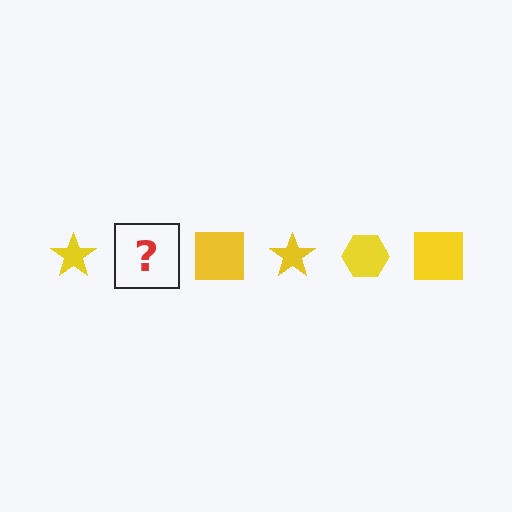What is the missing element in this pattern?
The missing element is a yellow hexagon.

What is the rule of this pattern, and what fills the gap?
The rule is that the pattern cycles through star, hexagon, square shapes in yellow. The gap should be filled with a yellow hexagon.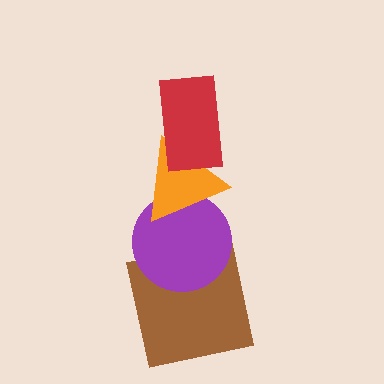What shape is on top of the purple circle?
The orange triangle is on top of the purple circle.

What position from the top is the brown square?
The brown square is 4th from the top.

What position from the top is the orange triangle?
The orange triangle is 2nd from the top.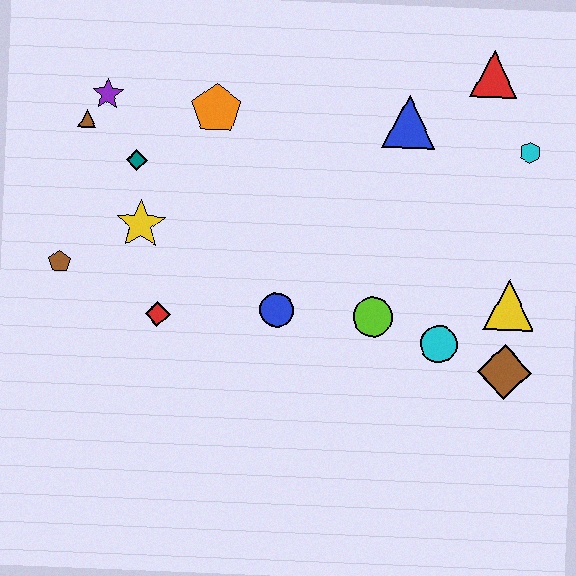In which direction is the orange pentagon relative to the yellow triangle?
The orange pentagon is to the left of the yellow triangle.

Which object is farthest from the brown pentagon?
The cyan hexagon is farthest from the brown pentagon.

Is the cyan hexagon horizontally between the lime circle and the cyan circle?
No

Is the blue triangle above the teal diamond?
Yes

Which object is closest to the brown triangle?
The purple star is closest to the brown triangle.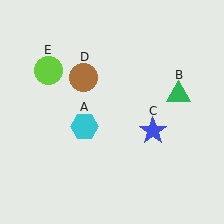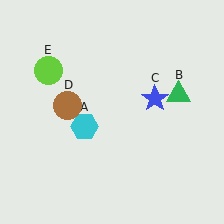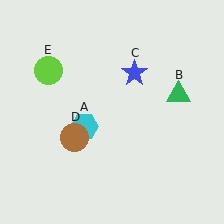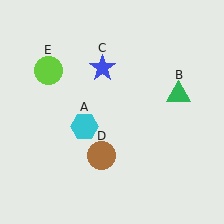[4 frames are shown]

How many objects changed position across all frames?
2 objects changed position: blue star (object C), brown circle (object D).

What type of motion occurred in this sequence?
The blue star (object C), brown circle (object D) rotated counterclockwise around the center of the scene.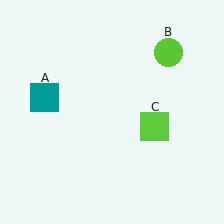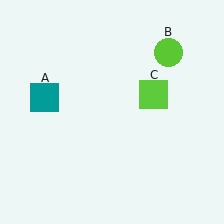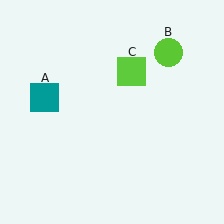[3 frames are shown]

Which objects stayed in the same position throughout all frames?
Teal square (object A) and lime circle (object B) remained stationary.